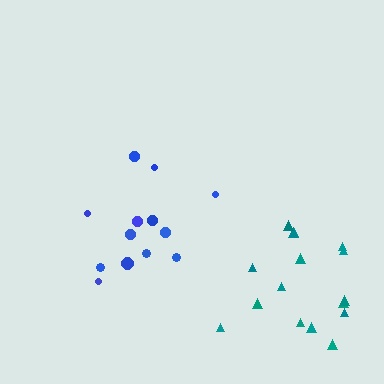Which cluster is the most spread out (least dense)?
Teal.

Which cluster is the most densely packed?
Blue.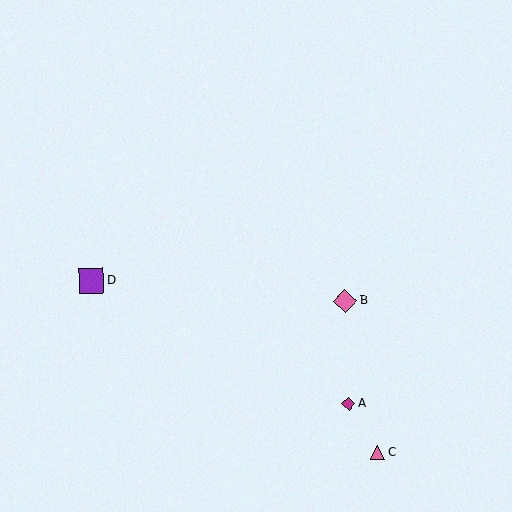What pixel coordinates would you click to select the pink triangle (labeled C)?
Click at (378, 452) to select the pink triangle C.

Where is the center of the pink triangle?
The center of the pink triangle is at (378, 452).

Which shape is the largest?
The purple square (labeled D) is the largest.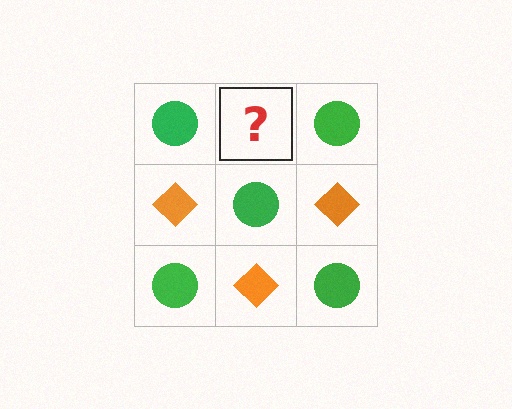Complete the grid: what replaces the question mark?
The question mark should be replaced with an orange diamond.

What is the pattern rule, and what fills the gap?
The rule is that it alternates green circle and orange diamond in a checkerboard pattern. The gap should be filled with an orange diamond.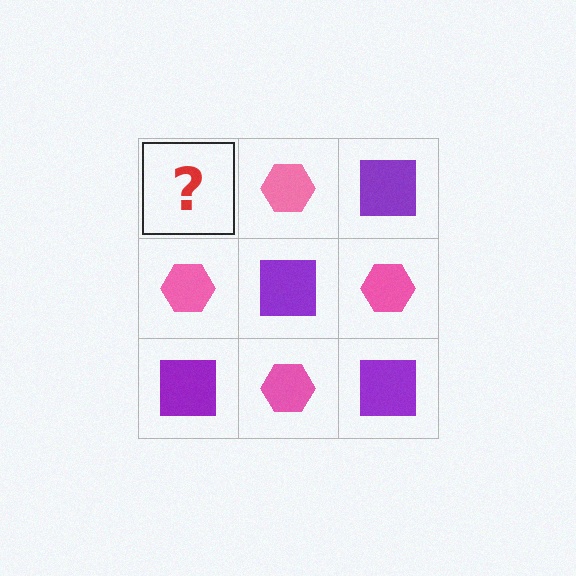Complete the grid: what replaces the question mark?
The question mark should be replaced with a purple square.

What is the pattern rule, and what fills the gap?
The rule is that it alternates purple square and pink hexagon in a checkerboard pattern. The gap should be filled with a purple square.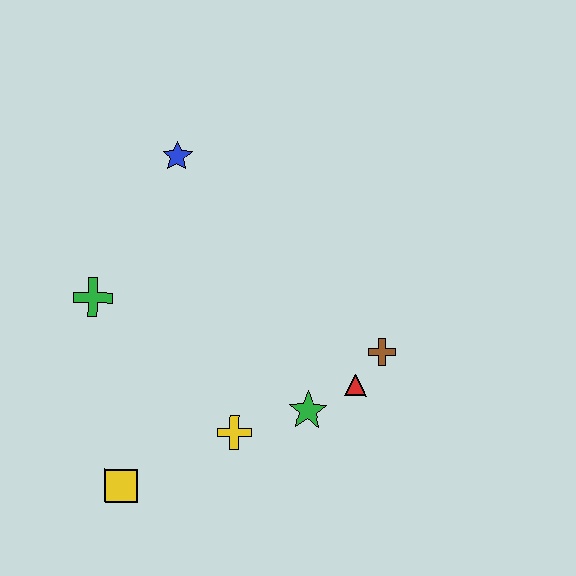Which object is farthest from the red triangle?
The blue star is farthest from the red triangle.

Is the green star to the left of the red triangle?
Yes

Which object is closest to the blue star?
The green cross is closest to the blue star.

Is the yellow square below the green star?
Yes